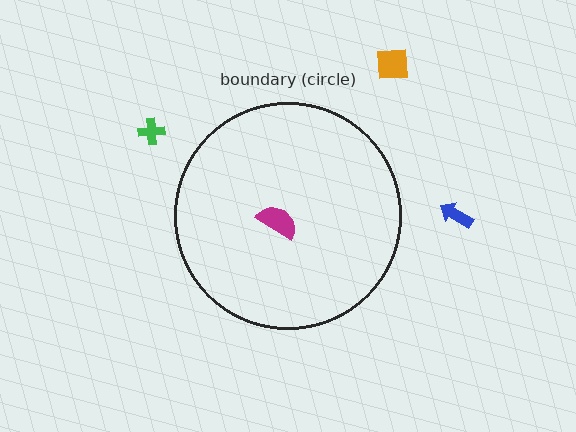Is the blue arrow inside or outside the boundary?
Outside.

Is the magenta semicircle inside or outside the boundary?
Inside.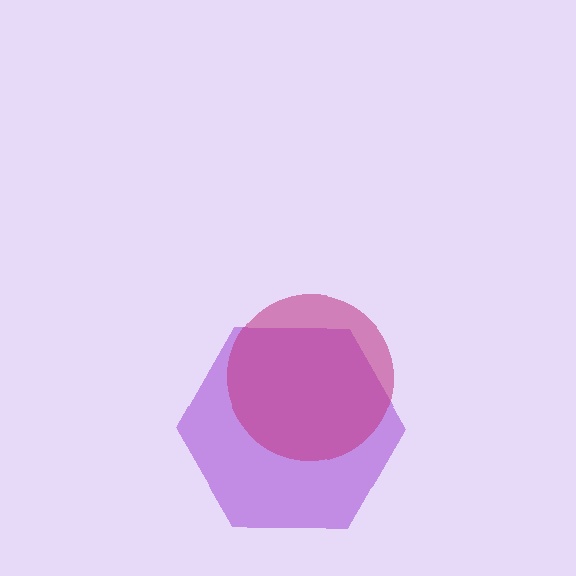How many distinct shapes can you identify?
There are 2 distinct shapes: a purple hexagon, a magenta circle.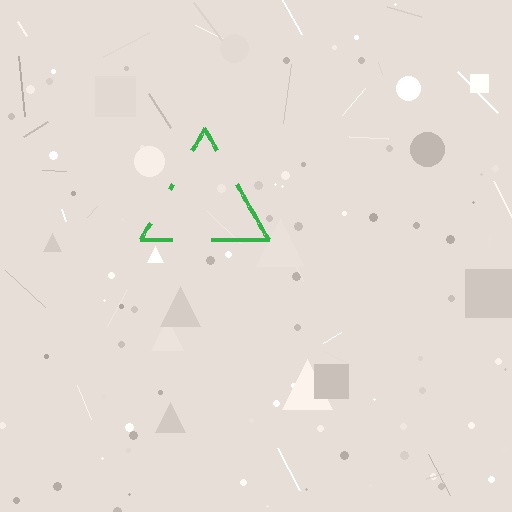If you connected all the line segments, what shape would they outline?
They would outline a triangle.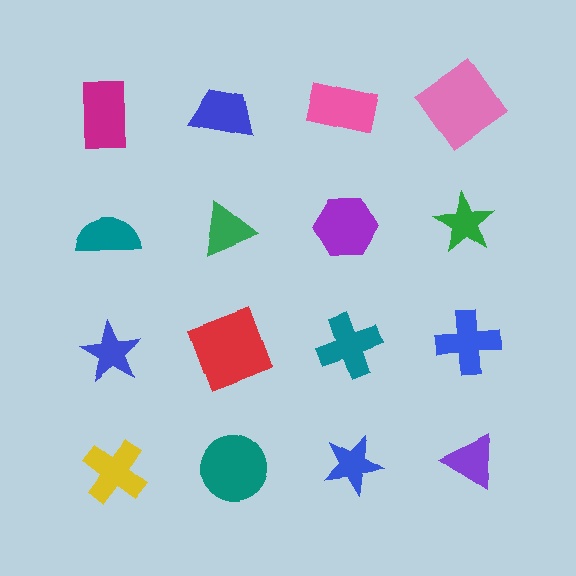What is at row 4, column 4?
A purple triangle.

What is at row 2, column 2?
A green triangle.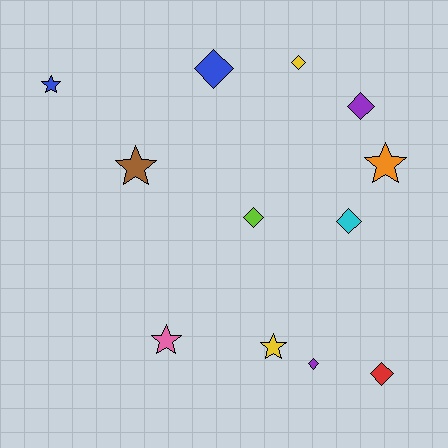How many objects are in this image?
There are 12 objects.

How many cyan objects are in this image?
There is 1 cyan object.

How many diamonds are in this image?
There are 7 diamonds.